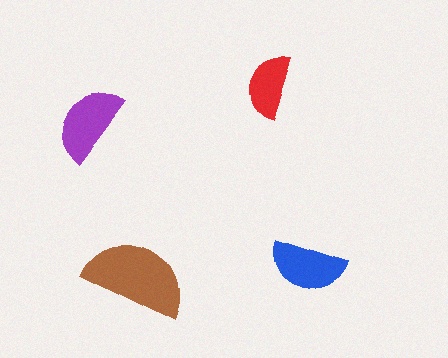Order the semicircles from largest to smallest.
the brown one, the purple one, the blue one, the red one.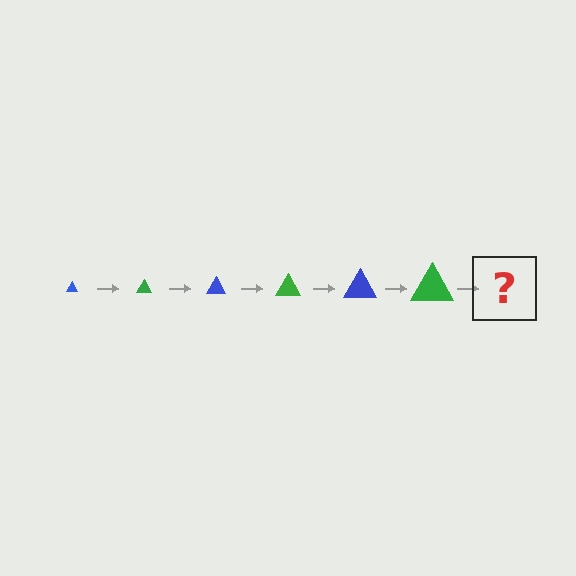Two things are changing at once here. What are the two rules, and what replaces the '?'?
The two rules are that the triangle grows larger each step and the color cycles through blue and green. The '?' should be a blue triangle, larger than the previous one.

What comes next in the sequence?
The next element should be a blue triangle, larger than the previous one.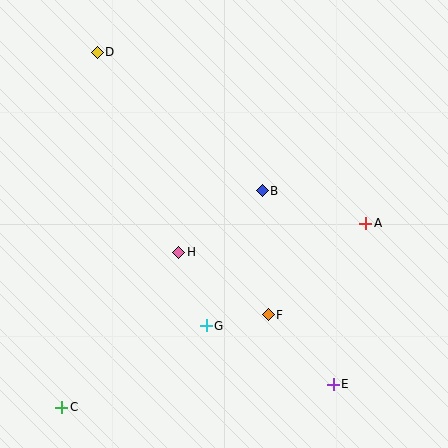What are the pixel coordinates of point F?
Point F is at (268, 315).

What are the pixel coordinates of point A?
Point A is at (366, 223).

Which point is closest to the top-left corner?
Point D is closest to the top-left corner.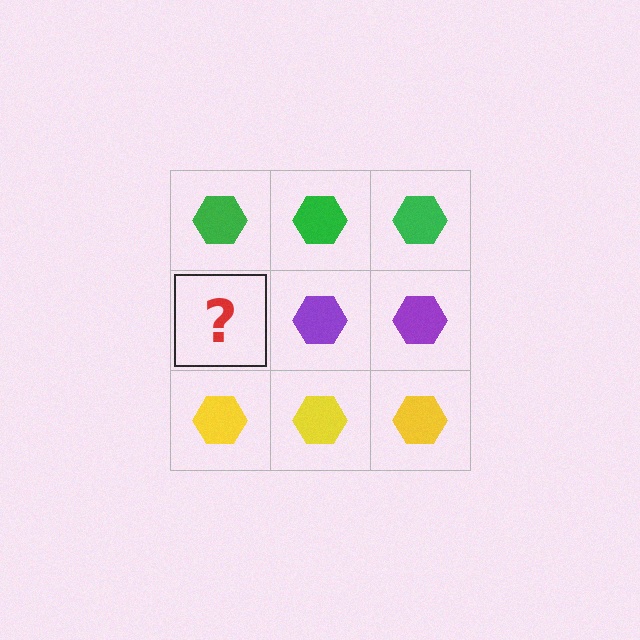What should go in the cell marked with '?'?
The missing cell should contain a purple hexagon.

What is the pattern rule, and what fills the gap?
The rule is that each row has a consistent color. The gap should be filled with a purple hexagon.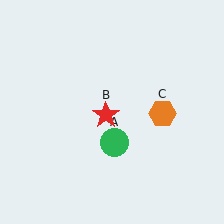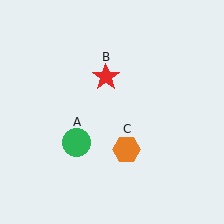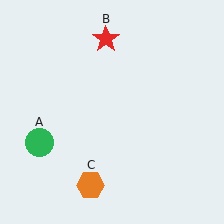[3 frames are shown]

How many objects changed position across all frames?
3 objects changed position: green circle (object A), red star (object B), orange hexagon (object C).